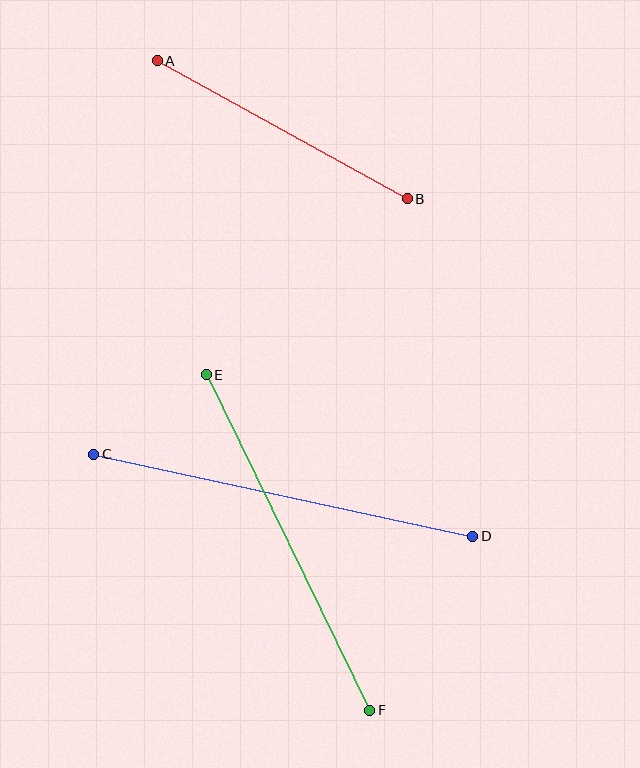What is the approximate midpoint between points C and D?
The midpoint is at approximately (283, 495) pixels.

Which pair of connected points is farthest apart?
Points C and D are farthest apart.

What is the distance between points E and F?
The distance is approximately 373 pixels.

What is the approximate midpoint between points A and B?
The midpoint is at approximately (282, 130) pixels.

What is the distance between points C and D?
The distance is approximately 388 pixels.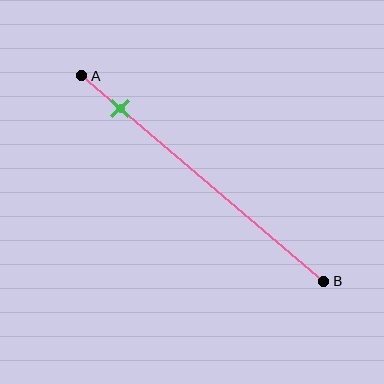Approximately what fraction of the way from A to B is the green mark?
The green mark is approximately 15% of the way from A to B.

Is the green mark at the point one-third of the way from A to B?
No, the mark is at about 15% from A, not at the 33% one-third point.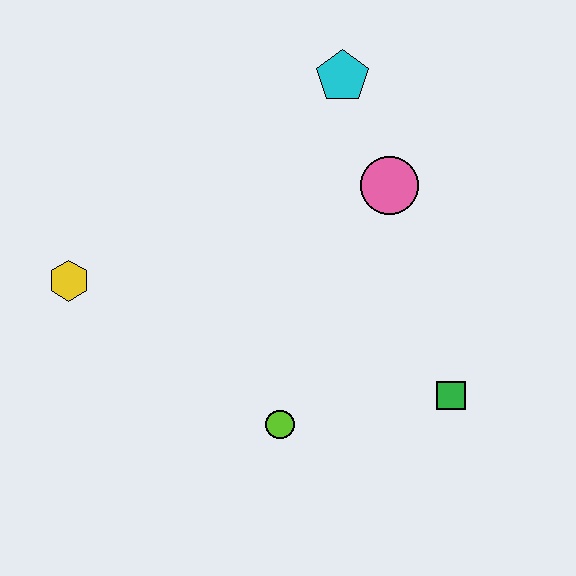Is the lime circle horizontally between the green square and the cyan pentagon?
No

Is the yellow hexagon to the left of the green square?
Yes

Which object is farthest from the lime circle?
The cyan pentagon is farthest from the lime circle.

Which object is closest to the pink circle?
The cyan pentagon is closest to the pink circle.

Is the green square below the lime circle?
No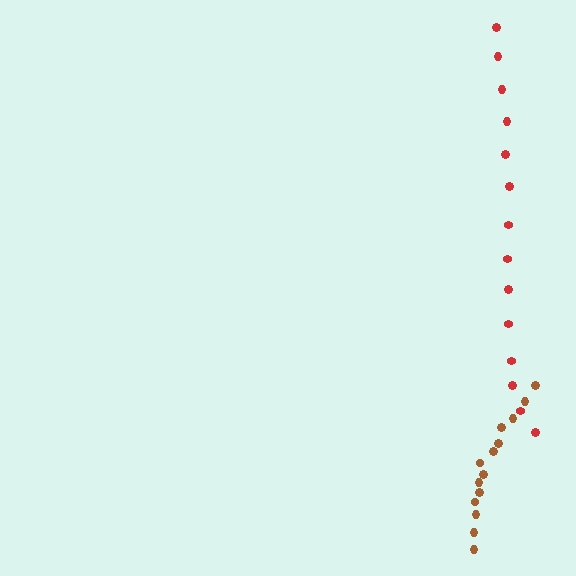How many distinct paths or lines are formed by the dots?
There are 2 distinct paths.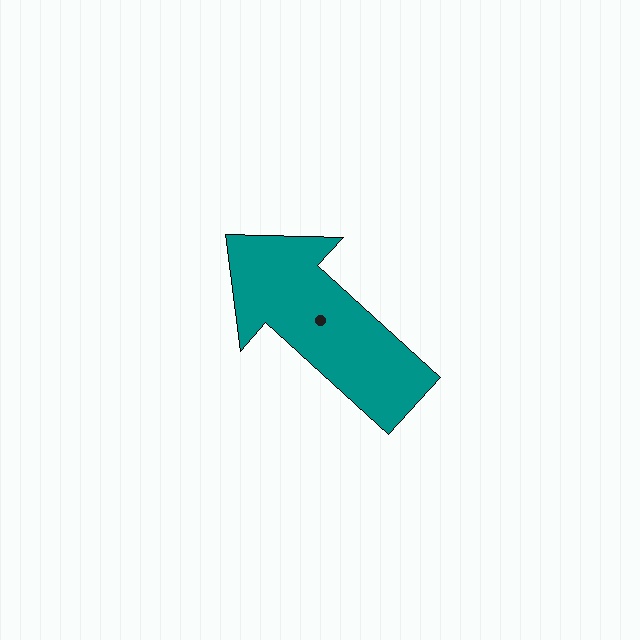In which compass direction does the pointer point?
Northwest.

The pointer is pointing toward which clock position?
Roughly 10 o'clock.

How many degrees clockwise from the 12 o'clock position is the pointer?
Approximately 312 degrees.